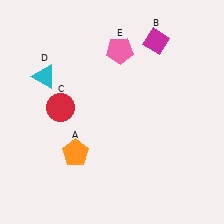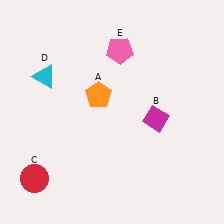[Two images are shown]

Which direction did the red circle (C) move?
The red circle (C) moved down.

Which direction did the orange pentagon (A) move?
The orange pentagon (A) moved up.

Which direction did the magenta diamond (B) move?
The magenta diamond (B) moved down.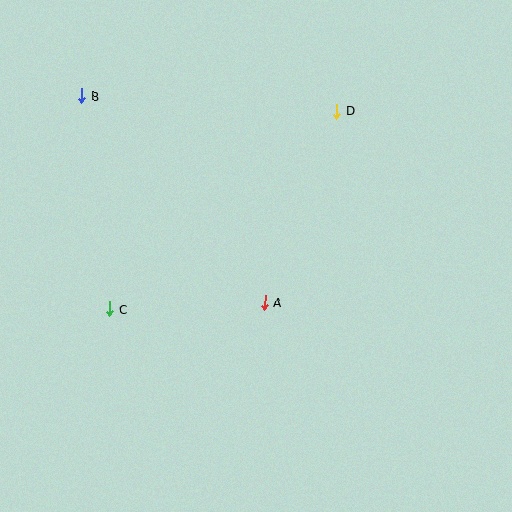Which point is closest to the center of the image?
Point A at (265, 303) is closest to the center.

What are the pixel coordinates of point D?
Point D is at (337, 111).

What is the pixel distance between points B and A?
The distance between B and A is 276 pixels.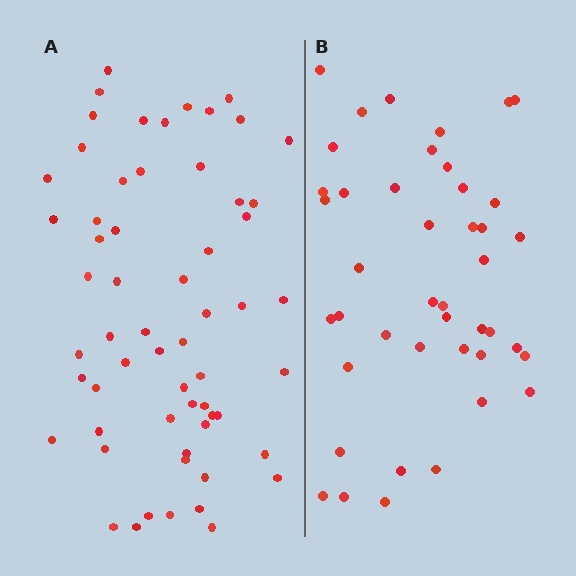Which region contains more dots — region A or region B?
Region A (the left region) has more dots.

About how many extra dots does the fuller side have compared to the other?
Region A has approximately 15 more dots than region B.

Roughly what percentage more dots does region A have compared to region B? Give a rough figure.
About 40% more.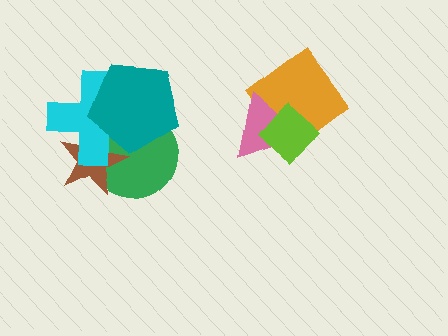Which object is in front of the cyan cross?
The teal pentagon is in front of the cyan cross.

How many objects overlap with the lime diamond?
2 objects overlap with the lime diamond.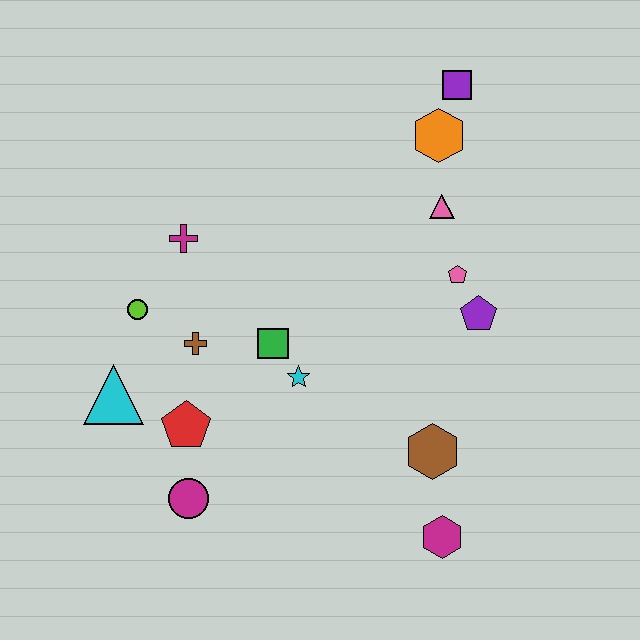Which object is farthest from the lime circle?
The purple square is farthest from the lime circle.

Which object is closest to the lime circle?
The brown cross is closest to the lime circle.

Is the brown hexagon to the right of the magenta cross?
Yes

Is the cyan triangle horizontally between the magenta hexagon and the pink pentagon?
No